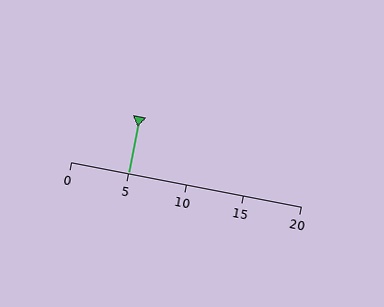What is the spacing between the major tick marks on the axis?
The major ticks are spaced 5 apart.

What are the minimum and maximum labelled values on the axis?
The axis runs from 0 to 20.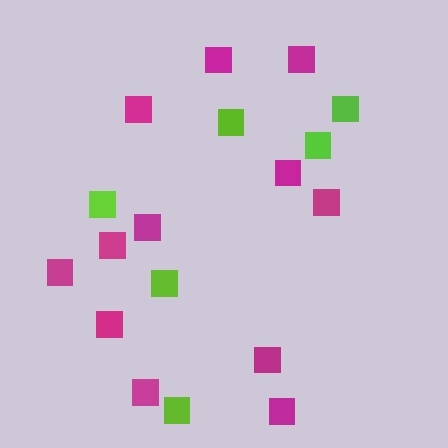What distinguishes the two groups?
There are 2 groups: one group of magenta squares (12) and one group of lime squares (6).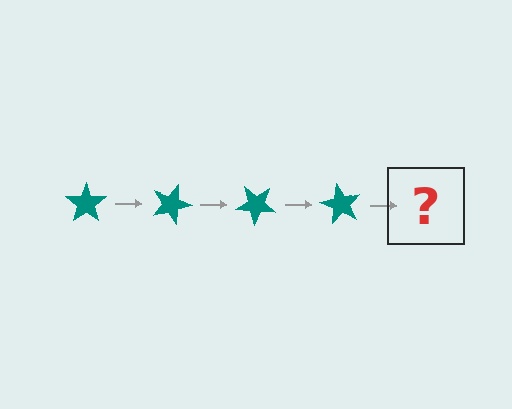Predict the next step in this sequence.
The next step is a teal star rotated 80 degrees.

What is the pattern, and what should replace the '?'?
The pattern is that the star rotates 20 degrees each step. The '?' should be a teal star rotated 80 degrees.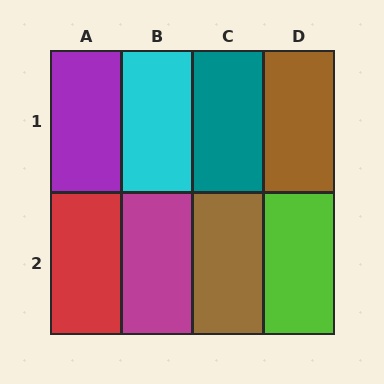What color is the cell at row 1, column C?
Teal.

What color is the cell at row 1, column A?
Purple.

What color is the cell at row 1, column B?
Cyan.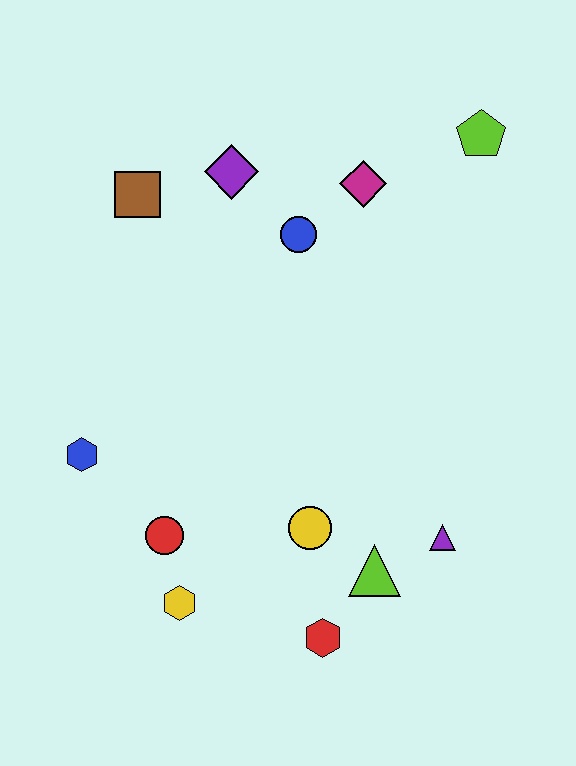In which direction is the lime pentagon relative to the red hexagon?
The lime pentagon is above the red hexagon.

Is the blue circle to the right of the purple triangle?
No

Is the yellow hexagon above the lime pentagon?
No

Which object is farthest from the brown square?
The red hexagon is farthest from the brown square.